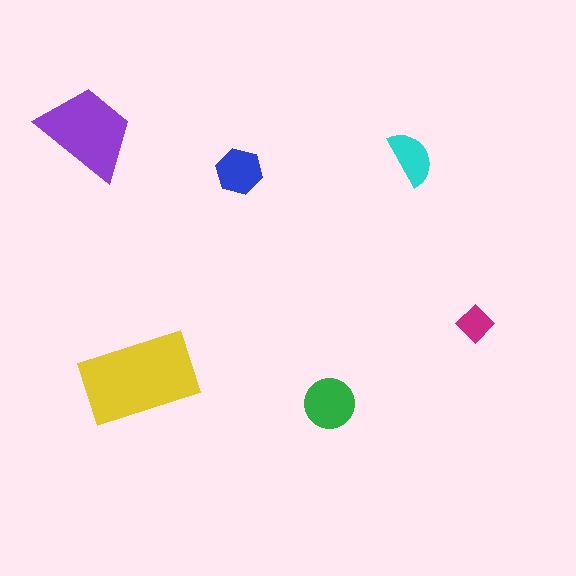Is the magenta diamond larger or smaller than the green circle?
Smaller.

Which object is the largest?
The yellow rectangle.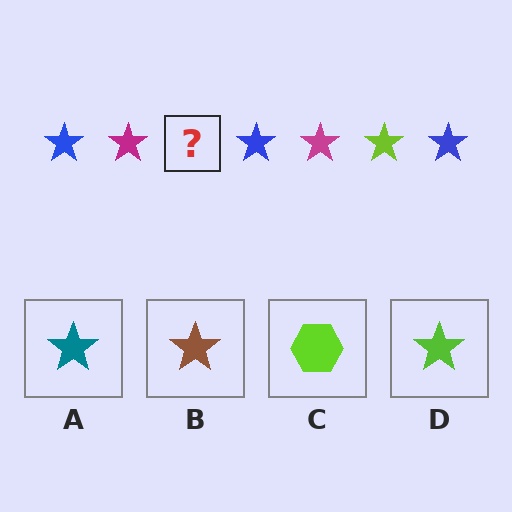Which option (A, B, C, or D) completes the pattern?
D.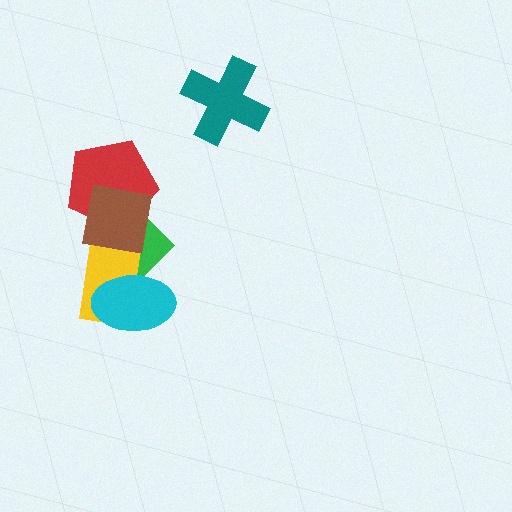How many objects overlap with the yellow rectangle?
3 objects overlap with the yellow rectangle.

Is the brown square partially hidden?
No, no other shape covers it.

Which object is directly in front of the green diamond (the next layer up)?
The yellow rectangle is directly in front of the green diamond.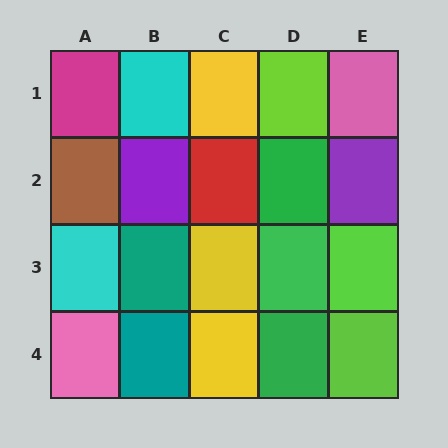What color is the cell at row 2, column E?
Purple.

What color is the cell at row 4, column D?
Green.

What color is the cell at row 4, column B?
Teal.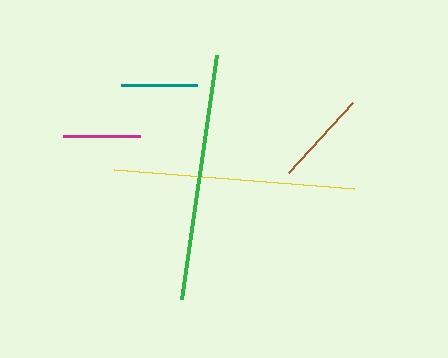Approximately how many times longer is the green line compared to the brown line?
The green line is approximately 2.6 times the length of the brown line.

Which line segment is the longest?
The green line is the longest at approximately 246 pixels.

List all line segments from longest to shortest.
From longest to shortest: green, yellow, brown, teal, magenta.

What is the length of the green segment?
The green segment is approximately 246 pixels long.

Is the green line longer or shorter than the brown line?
The green line is longer than the brown line.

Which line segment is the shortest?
The magenta line is the shortest at approximately 76 pixels.